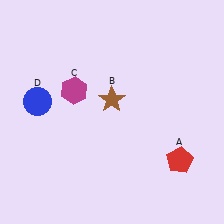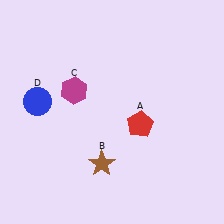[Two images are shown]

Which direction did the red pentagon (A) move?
The red pentagon (A) moved left.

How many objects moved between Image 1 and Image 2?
2 objects moved between the two images.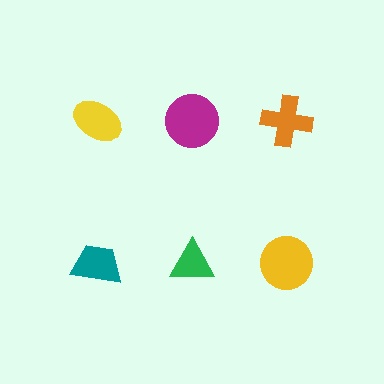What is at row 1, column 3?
An orange cross.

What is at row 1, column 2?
A magenta circle.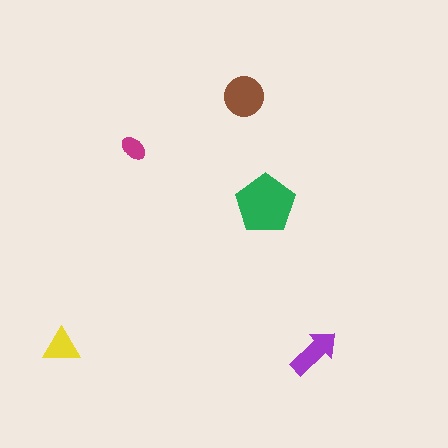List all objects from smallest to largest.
The magenta ellipse, the yellow triangle, the purple arrow, the brown circle, the green pentagon.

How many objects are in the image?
There are 5 objects in the image.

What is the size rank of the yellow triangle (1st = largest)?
4th.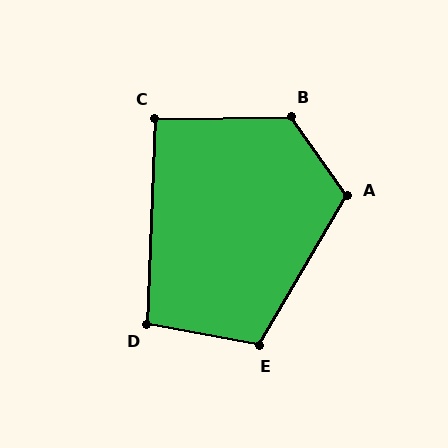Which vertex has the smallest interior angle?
C, at approximately 93 degrees.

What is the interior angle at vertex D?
Approximately 98 degrees (obtuse).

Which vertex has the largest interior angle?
B, at approximately 125 degrees.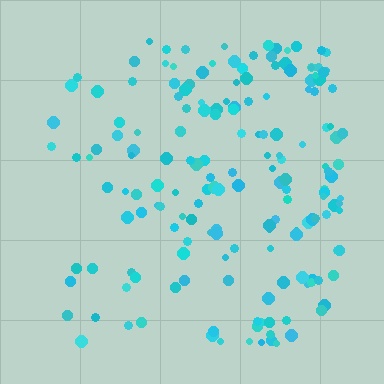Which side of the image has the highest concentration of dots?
The right.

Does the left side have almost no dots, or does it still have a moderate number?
Still a moderate number, just noticeably fewer than the right.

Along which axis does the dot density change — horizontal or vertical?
Horizontal.